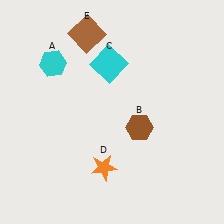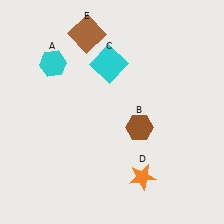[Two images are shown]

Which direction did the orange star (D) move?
The orange star (D) moved right.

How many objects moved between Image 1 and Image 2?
1 object moved between the two images.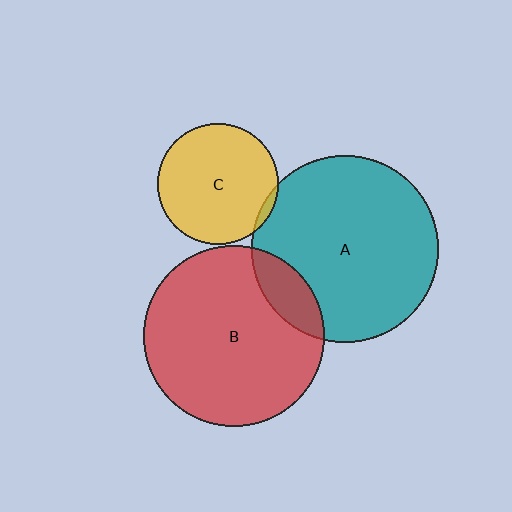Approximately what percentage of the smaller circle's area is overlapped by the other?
Approximately 15%.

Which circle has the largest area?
Circle A (teal).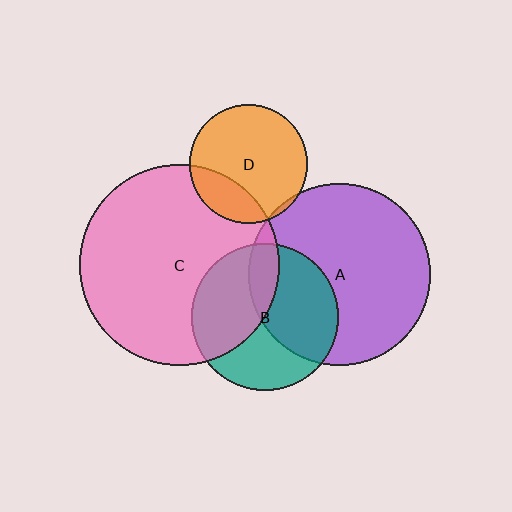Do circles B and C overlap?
Yes.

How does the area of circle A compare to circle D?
Approximately 2.4 times.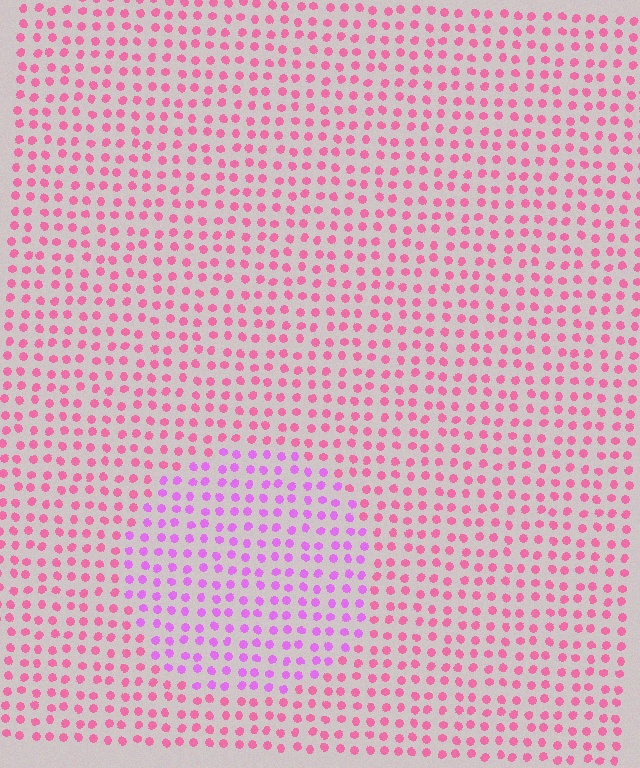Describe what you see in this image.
The image is filled with small pink elements in a uniform arrangement. A circle-shaped region is visible where the elements are tinted to a slightly different hue, forming a subtle color boundary.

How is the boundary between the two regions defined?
The boundary is defined purely by a slight shift in hue (about 39 degrees). Spacing, size, and orientation are identical on both sides.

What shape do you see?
I see a circle.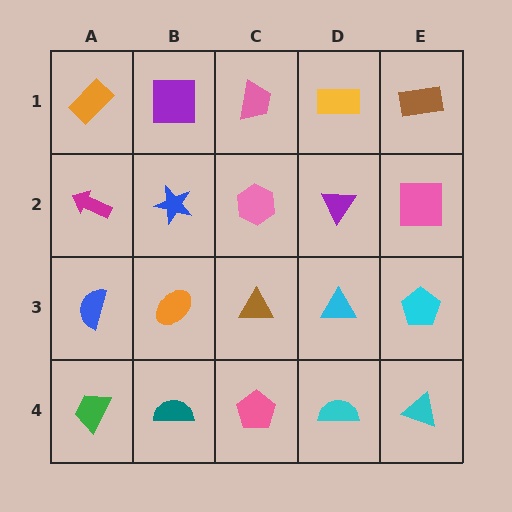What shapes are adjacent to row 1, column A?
A magenta arrow (row 2, column A), a purple square (row 1, column B).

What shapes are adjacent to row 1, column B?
A blue star (row 2, column B), an orange rectangle (row 1, column A), a pink trapezoid (row 1, column C).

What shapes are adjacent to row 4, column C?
A brown triangle (row 3, column C), a teal semicircle (row 4, column B), a cyan semicircle (row 4, column D).